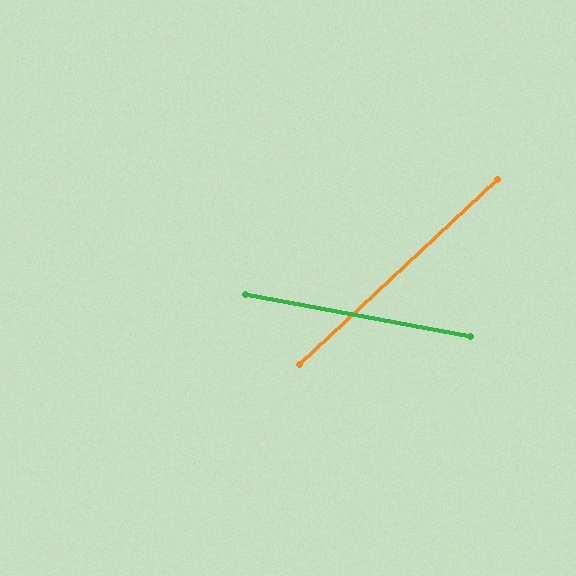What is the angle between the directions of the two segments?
Approximately 54 degrees.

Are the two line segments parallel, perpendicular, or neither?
Neither parallel nor perpendicular — they differ by about 54°.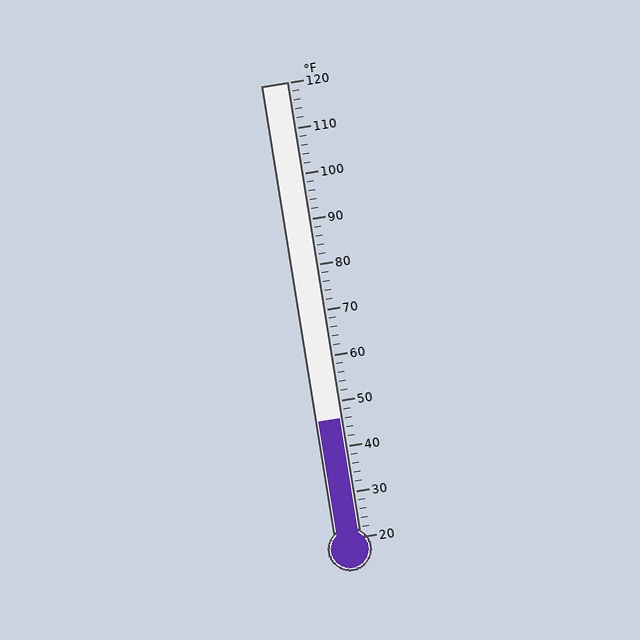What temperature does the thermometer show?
The thermometer shows approximately 46°F.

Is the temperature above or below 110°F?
The temperature is below 110°F.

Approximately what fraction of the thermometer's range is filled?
The thermometer is filled to approximately 25% of its range.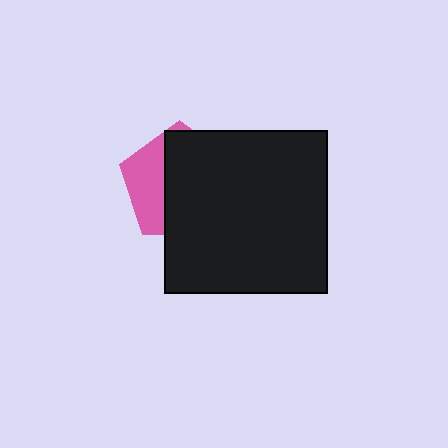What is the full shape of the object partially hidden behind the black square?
The partially hidden object is a pink pentagon.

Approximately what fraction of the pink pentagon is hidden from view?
Roughly 67% of the pink pentagon is hidden behind the black square.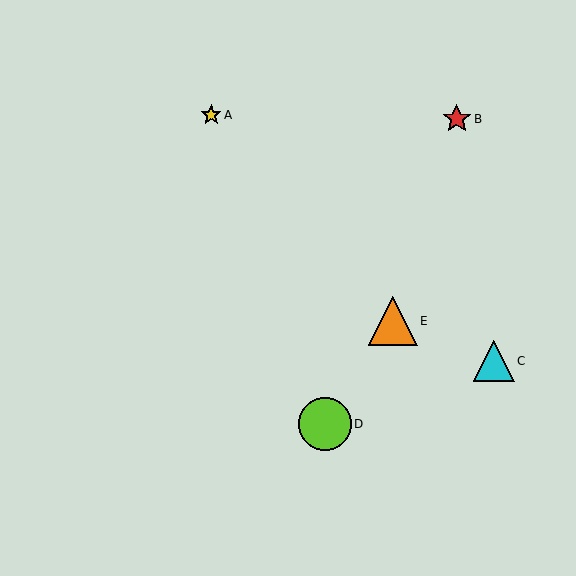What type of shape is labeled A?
Shape A is a yellow star.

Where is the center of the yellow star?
The center of the yellow star is at (211, 115).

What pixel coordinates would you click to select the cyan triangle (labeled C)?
Click at (494, 361) to select the cyan triangle C.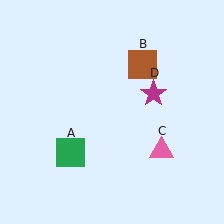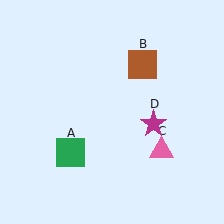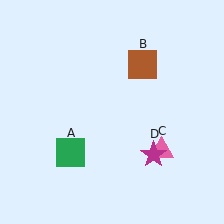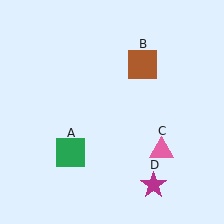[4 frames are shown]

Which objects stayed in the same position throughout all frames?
Green square (object A) and brown square (object B) and pink triangle (object C) remained stationary.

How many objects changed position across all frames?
1 object changed position: magenta star (object D).